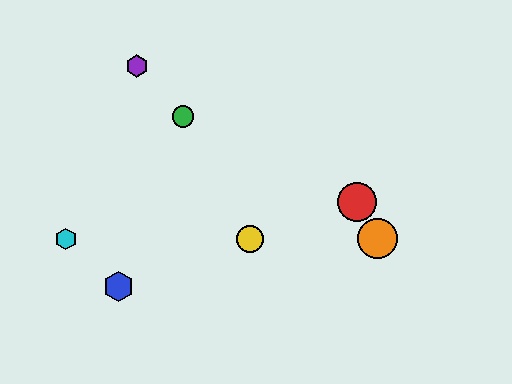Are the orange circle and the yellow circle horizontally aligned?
Yes, both are at y≈239.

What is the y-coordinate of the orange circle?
The orange circle is at y≈239.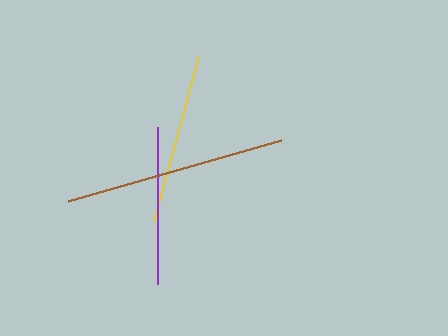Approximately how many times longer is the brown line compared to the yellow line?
The brown line is approximately 1.3 times the length of the yellow line.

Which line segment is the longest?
The brown line is the longest at approximately 221 pixels.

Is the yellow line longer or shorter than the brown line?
The brown line is longer than the yellow line.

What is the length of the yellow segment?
The yellow segment is approximately 172 pixels long.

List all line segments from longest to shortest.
From longest to shortest: brown, yellow, purple.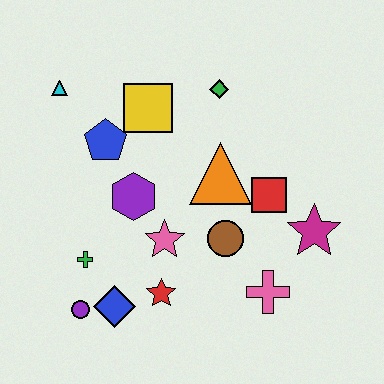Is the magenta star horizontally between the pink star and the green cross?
No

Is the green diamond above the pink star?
Yes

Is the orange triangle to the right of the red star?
Yes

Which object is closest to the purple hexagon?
The pink star is closest to the purple hexagon.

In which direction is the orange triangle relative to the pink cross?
The orange triangle is above the pink cross.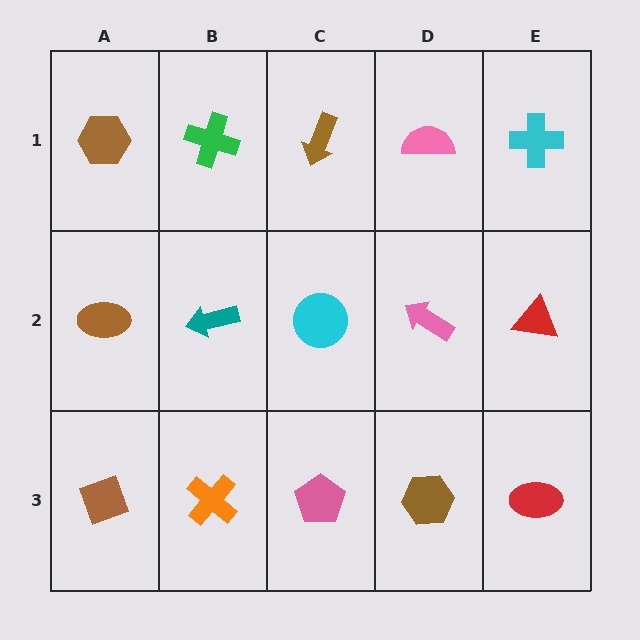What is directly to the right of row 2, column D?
A red triangle.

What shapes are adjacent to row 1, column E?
A red triangle (row 2, column E), a pink semicircle (row 1, column D).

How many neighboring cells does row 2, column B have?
4.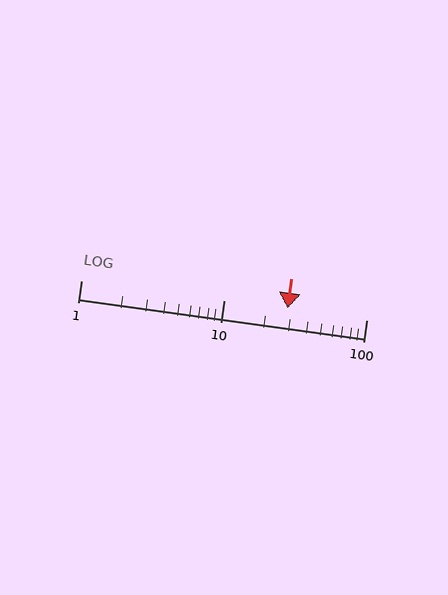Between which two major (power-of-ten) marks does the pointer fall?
The pointer is between 10 and 100.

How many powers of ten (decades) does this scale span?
The scale spans 2 decades, from 1 to 100.